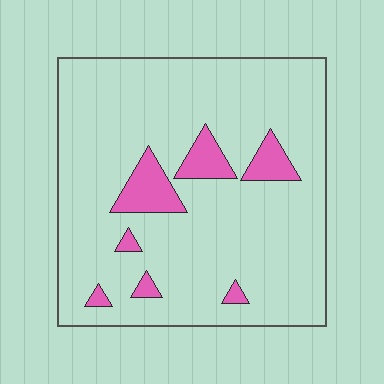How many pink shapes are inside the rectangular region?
7.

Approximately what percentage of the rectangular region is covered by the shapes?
Approximately 10%.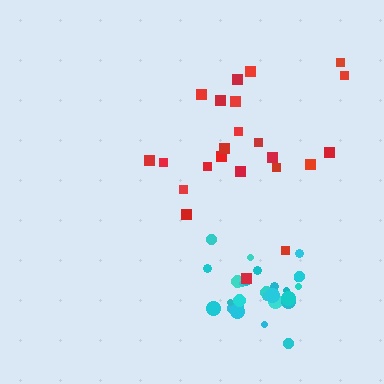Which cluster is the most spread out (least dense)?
Red.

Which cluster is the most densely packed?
Cyan.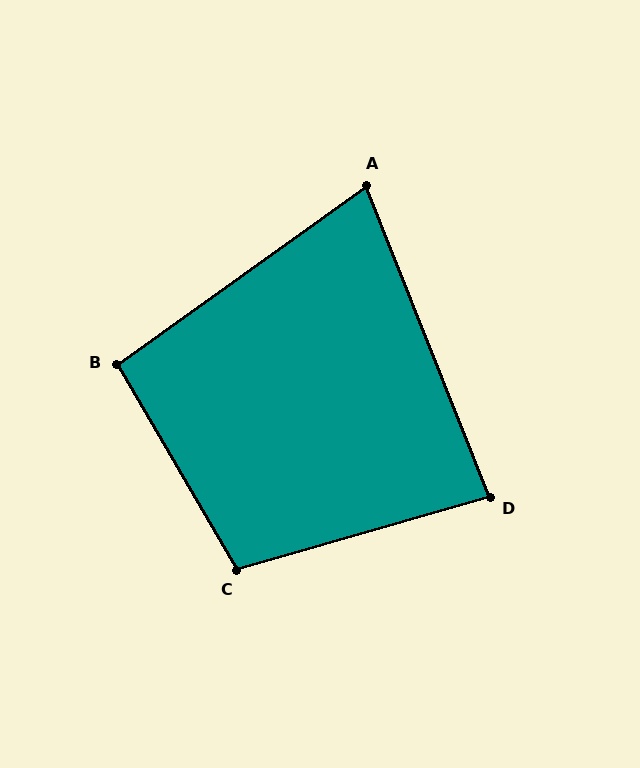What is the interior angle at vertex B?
Approximately 95 degrees (obtuse).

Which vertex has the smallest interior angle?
A, at approximately 76 degrees.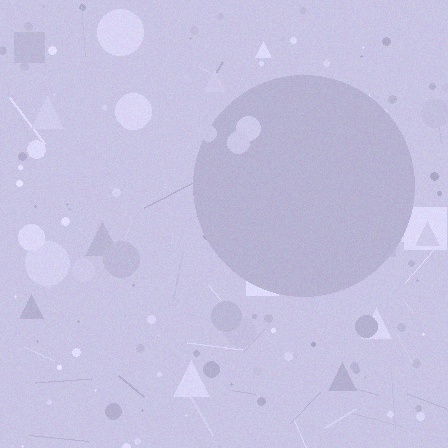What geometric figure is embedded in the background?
A circle is embedded in the background.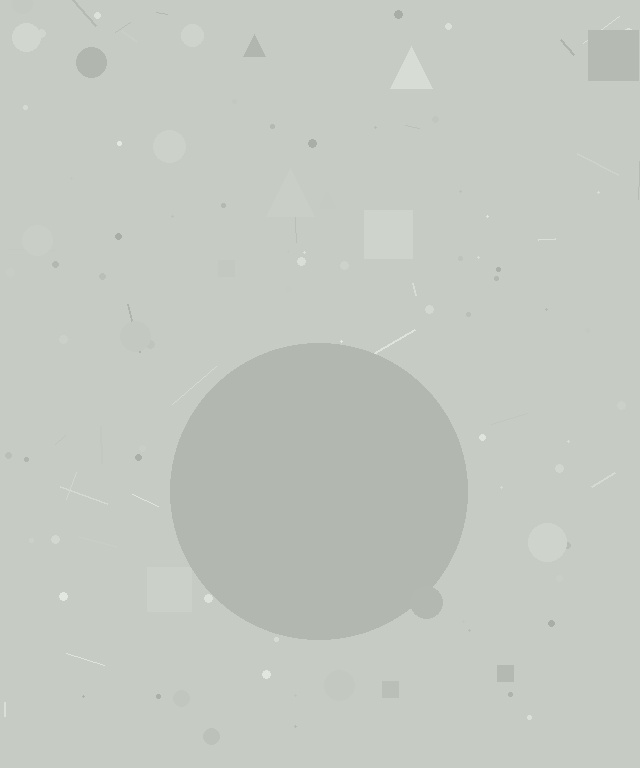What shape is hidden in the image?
A circle is hidden in the image.